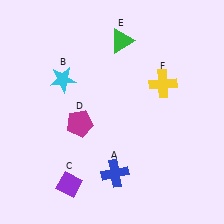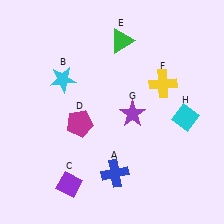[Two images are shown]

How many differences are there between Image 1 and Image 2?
There are 2 differences between the two images.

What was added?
A purple star (G), a cyan diamond (H) were added in Image 2.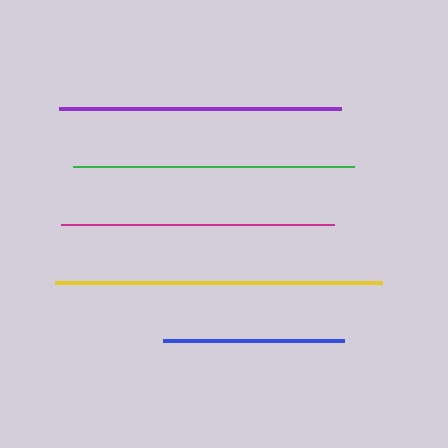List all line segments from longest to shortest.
From longest to shortest: yellow, purple, green, magenta, blue.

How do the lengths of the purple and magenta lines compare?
The purple and magenta lines are approximately the same length.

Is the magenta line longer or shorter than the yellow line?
The yellow line is longer than the magenta line.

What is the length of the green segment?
The green segment is approximately 281 pixels long.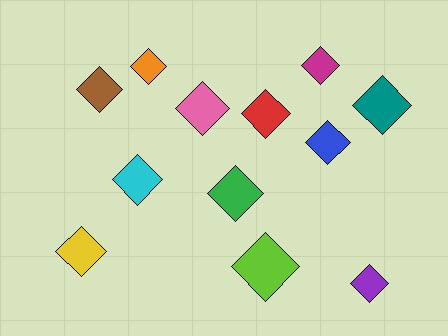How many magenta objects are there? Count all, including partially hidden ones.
There is 1 magenta object.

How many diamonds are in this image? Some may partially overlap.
There are 12 diamonds.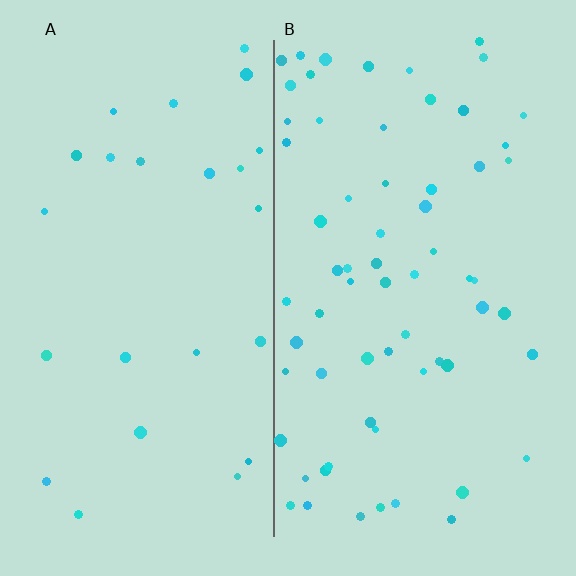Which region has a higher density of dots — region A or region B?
B (the right).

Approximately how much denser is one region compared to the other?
Approximately 2.6× — region B over region A.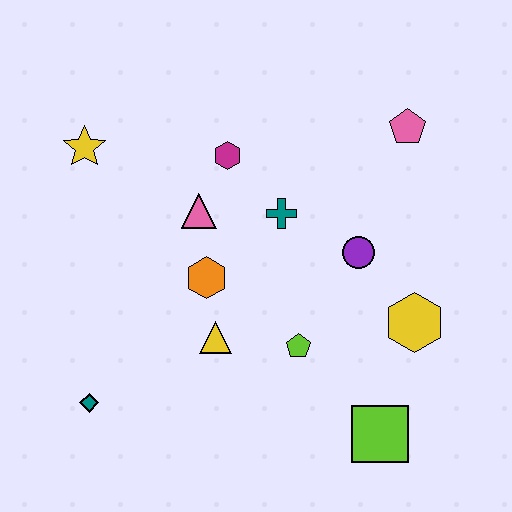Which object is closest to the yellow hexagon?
The purple circle is closest to the yellow hexagon.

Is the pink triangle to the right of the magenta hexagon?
No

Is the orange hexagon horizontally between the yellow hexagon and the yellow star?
Yes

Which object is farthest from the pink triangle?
The lime square is farthest from the pink triangle.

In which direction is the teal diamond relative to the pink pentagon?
The teal diamond is to the left of the pink pentagon.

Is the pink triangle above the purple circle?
Yes